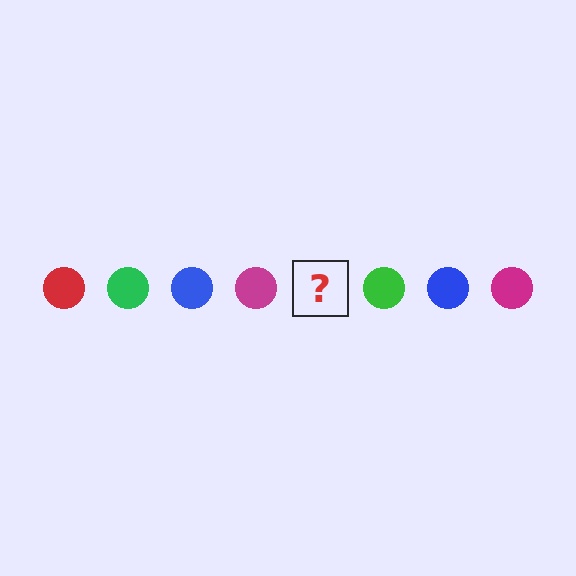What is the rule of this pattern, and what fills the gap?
The rule is that the pattern cycles through red, green, blue, magenta circles. The gap should be filled with a red circle.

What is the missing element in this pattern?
The missing element is a red circle.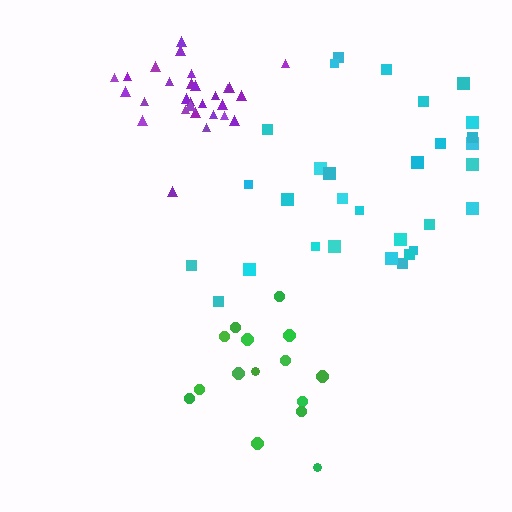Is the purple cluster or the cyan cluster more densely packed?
Purple.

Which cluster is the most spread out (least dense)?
Cyan.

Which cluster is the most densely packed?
Purple.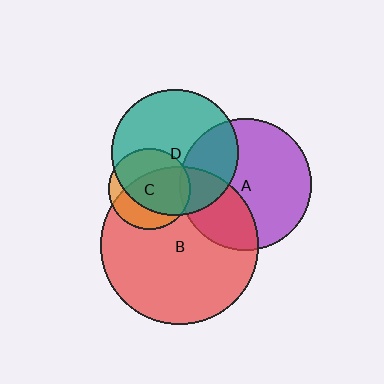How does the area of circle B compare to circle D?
Approximately 1.6 times.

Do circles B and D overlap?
Yes.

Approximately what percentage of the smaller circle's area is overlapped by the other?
Approximately 30%.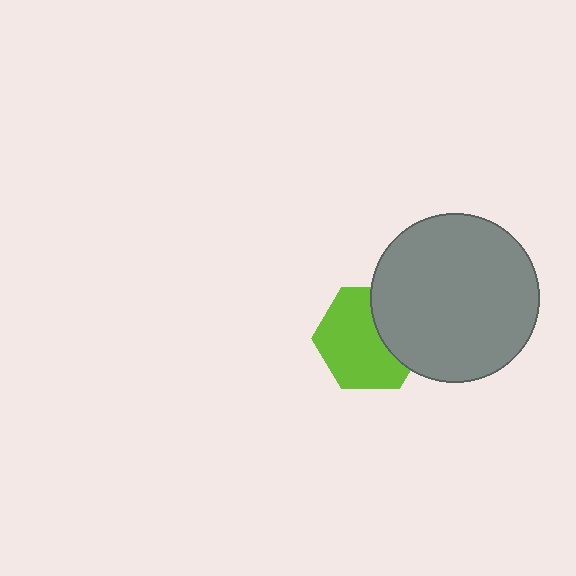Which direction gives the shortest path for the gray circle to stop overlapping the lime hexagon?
Moving right gives the shortest separation.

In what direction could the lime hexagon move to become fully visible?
The lime hexagon could move left. That would shift it out from behind the gray circle entirely.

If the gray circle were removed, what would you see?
You would see the complete lime hexagon.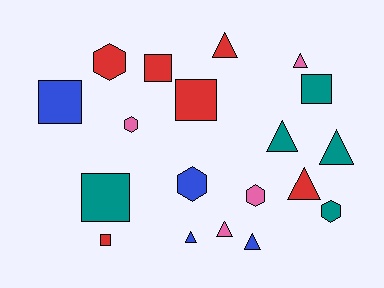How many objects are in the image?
There are 19 objects.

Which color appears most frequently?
Red, with 6 objects.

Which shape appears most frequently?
Triangle, with 8 objects.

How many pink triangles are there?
There are 2 pink triangles.